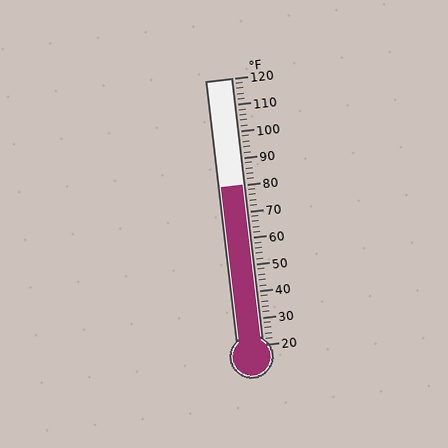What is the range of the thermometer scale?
The thermometer scale ranges from 20°F to 120°F.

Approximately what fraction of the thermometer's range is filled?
The thermometer is filled to approximately 60% of its range.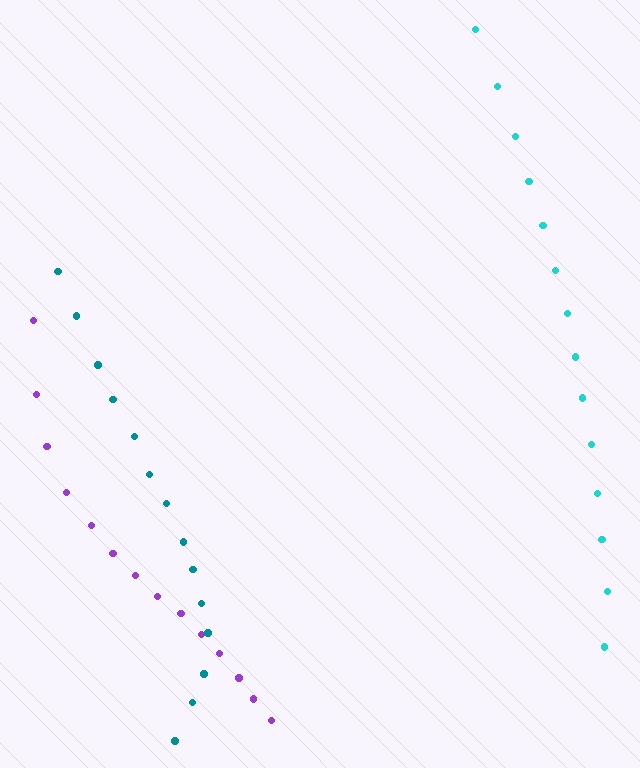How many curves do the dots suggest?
There are 3 distinct paths.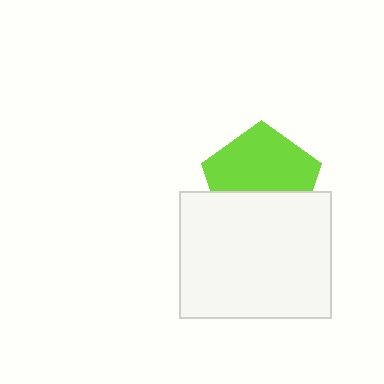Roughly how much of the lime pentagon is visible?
About half of it is visible (roughly 61%).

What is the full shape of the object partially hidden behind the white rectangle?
The partially hidden object is a lime pentagon.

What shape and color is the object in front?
The object in front is a white rectangle.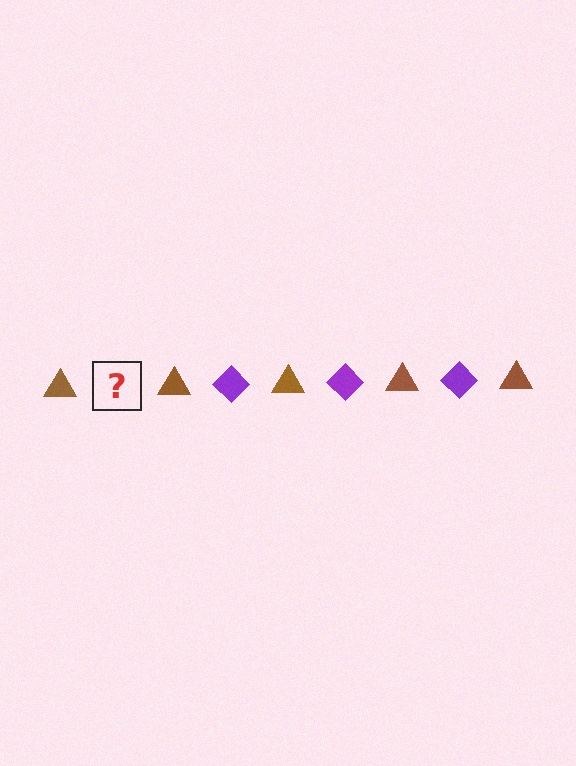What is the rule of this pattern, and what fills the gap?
The rule is that the pattern alternates between brown triangle and purple diamond. The gap should be filled with a purple diamond.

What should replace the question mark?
The question mark should be replaced with a purple diamond.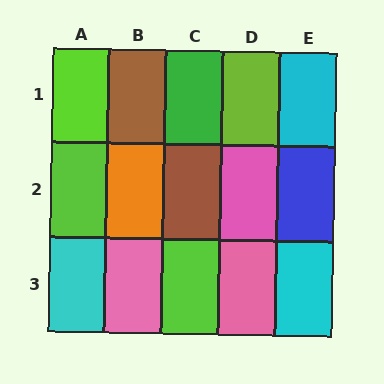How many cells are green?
1 cell is green.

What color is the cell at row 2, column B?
Orange.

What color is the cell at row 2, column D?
Pink.